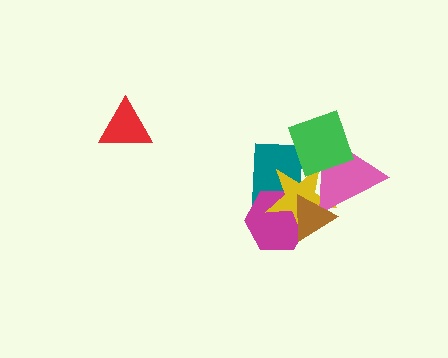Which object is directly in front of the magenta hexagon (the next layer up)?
The yellow star is directly in front of the magenta hexagon.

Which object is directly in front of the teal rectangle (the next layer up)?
The magenta hexagon is directly in front of the teal rectangle.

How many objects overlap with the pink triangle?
4 objects overlap with the pink triangle.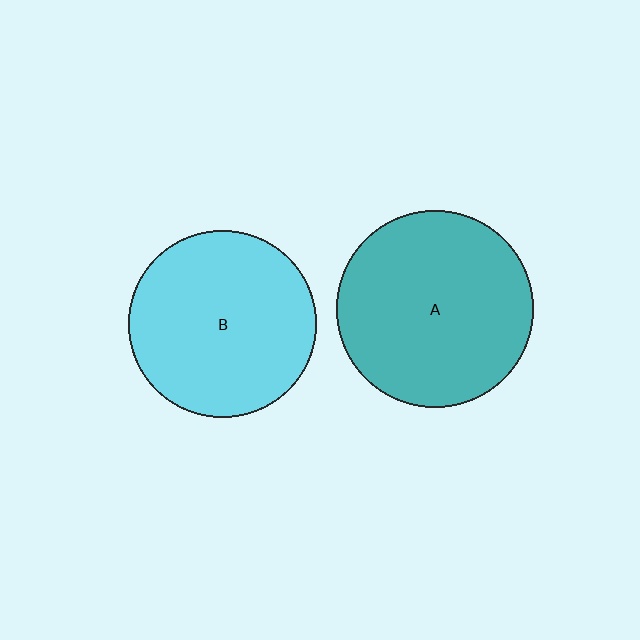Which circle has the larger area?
Circle A (teal).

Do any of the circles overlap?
No, none of the circles overlap.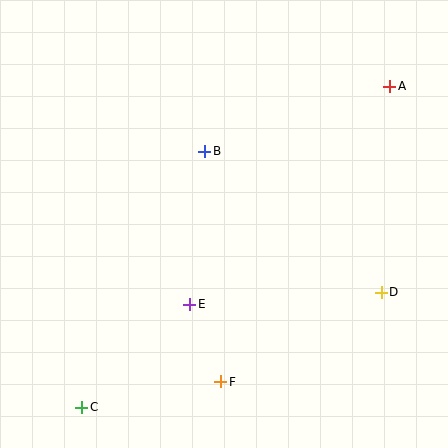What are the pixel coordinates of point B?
Point B is at (205, 151).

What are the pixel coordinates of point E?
Point E is at (190, 304).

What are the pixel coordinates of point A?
Point A is at (390, 86).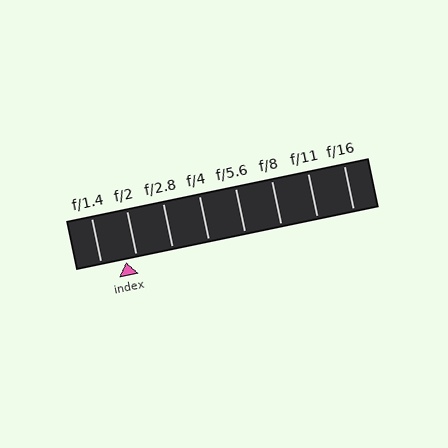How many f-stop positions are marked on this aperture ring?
There are 8 f-stop positions marked.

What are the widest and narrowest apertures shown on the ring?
The widest aperture shown is f/1.4 and the narrowest is f/16.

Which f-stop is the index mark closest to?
The index mark is closest to f/2.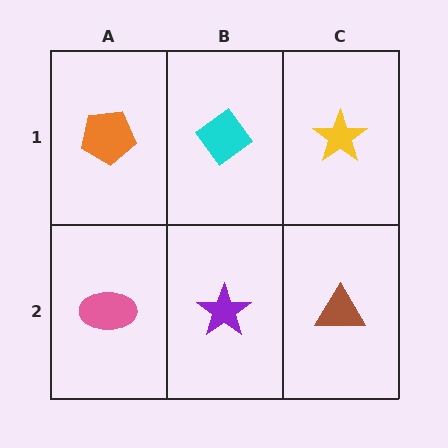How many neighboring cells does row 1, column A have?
2.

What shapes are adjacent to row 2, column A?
An orange pentagon (row 1, column A), a purple star (row 2, column B).